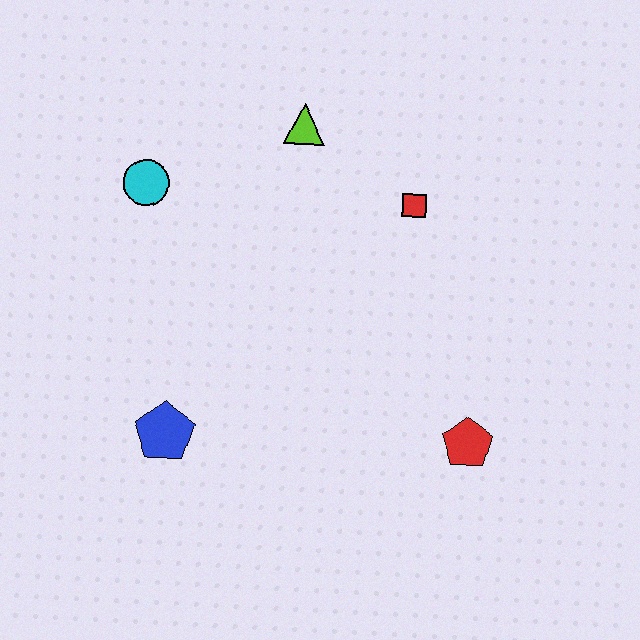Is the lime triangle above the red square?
Yes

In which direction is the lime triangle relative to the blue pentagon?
The lime triangle is above the blue pentagon.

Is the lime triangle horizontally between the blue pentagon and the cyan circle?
No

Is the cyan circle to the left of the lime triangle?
Yes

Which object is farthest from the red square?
The blue pentagon is farthest from the red square.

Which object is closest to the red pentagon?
The red square is closest to the red pentagon.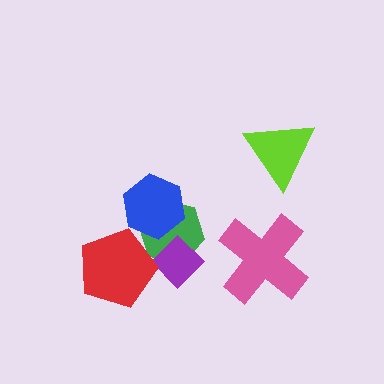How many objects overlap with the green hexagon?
3 objects overlap with the green hexagon.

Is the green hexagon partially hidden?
Yes, it is partially covered by another shape.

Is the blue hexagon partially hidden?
No, no other shape covers it.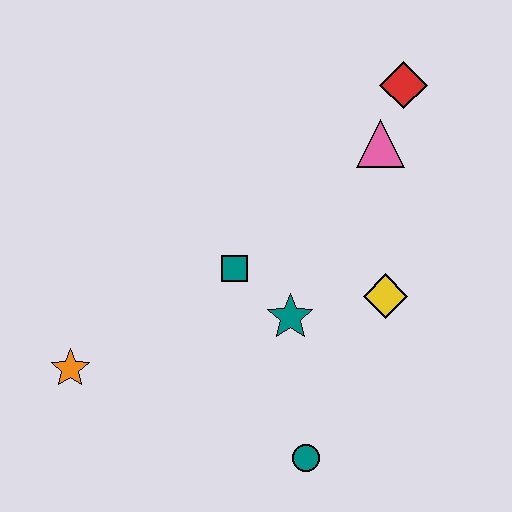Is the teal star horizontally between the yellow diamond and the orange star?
Yes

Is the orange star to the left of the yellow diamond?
Yes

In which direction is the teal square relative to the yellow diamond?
The teal square is to the left of the yellow diamond.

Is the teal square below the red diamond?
Yes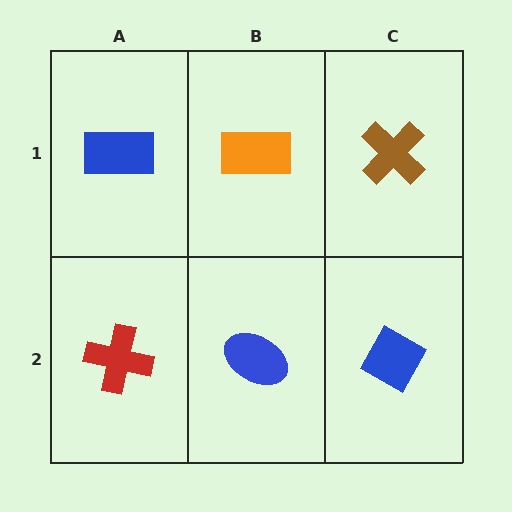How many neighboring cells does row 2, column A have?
2.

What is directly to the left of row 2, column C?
A blue ellipse.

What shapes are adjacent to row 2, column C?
A brown cross (row 1, column C), a blue ellipse (row 2, column B).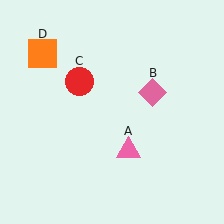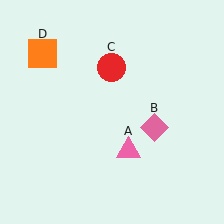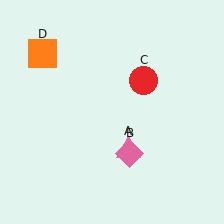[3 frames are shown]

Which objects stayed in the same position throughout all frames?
Pink triangle (object A) and orange square (object D) remained stationary.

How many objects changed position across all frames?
2 objects changed position: pink diamond (object B), red circle (object C).